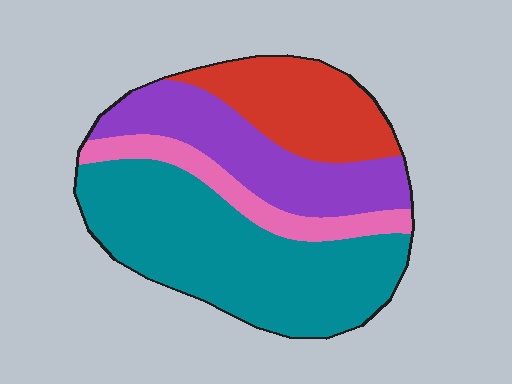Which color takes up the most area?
Teal, at roughly 45%.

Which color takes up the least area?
Pink, at roughly 10%.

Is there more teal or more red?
Teal.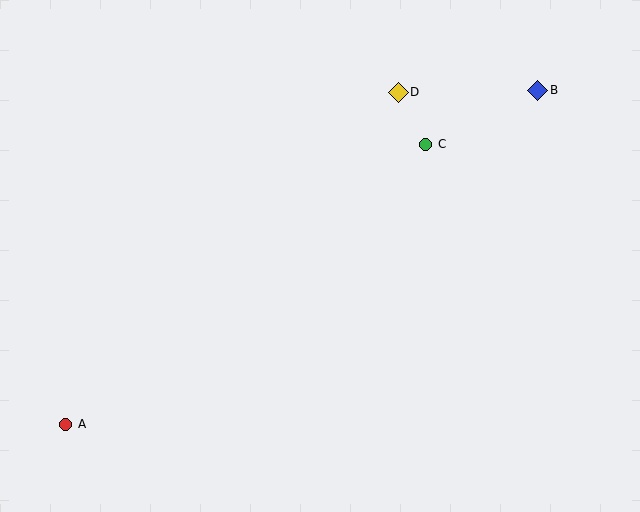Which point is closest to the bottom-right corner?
Point C is closest to the bottom-right corner.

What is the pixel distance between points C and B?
The distance between C and B is 124 pixels.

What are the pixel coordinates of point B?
Point B is at (538, 90).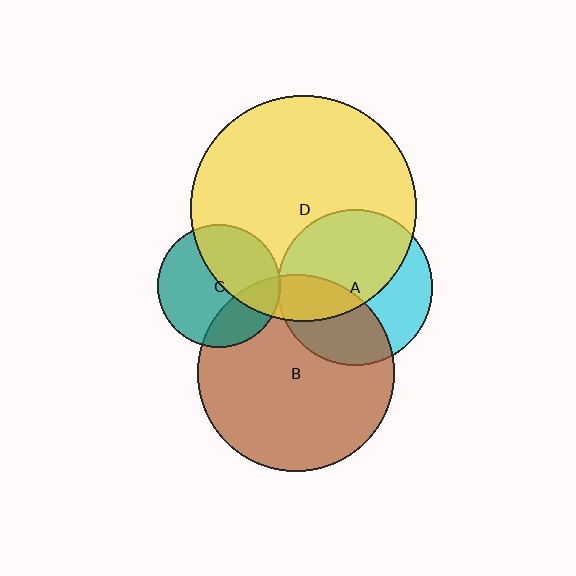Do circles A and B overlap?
Yes.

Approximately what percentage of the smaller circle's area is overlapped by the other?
Approximately 40%.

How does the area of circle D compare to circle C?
Approximately 3.4 times.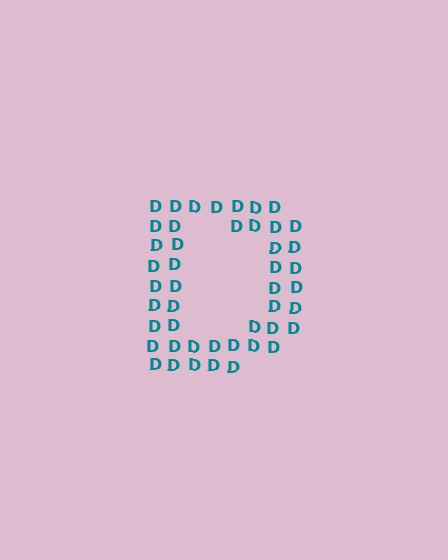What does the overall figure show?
The overall figure shows the letter D.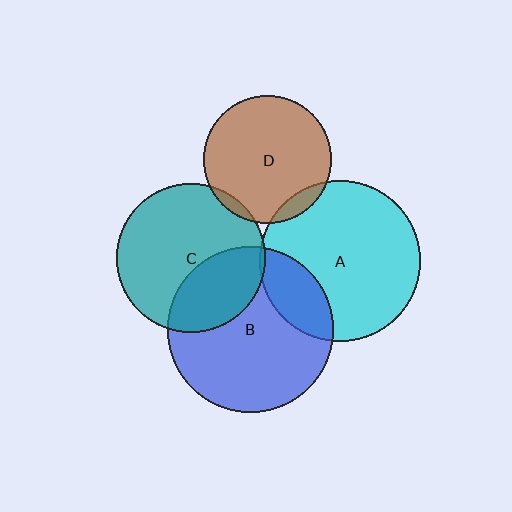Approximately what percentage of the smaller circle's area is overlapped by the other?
Approximately 20%.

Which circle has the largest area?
Circle B (blue).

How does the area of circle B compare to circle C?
Approximately 1.2 times.